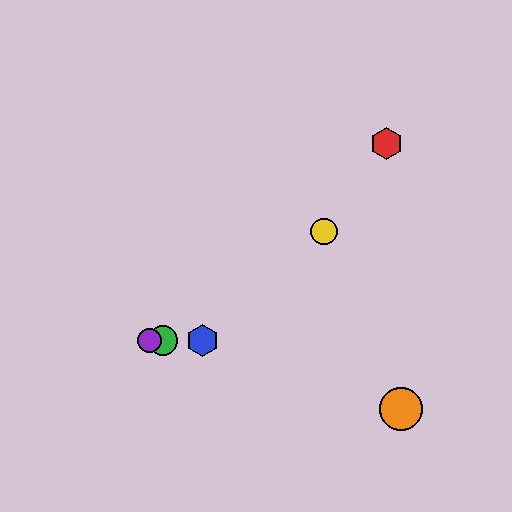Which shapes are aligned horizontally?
The blue hexagon, the green circle, the purple circle are aligned horizontally.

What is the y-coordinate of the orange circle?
The orange circle is at y≈409.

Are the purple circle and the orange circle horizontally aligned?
No, the purple circle is at y≈341 and the orange circle is at y≈409.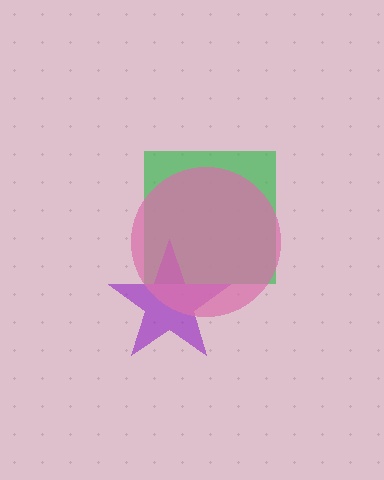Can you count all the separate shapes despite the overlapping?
Yes, there are 3 separate shapes.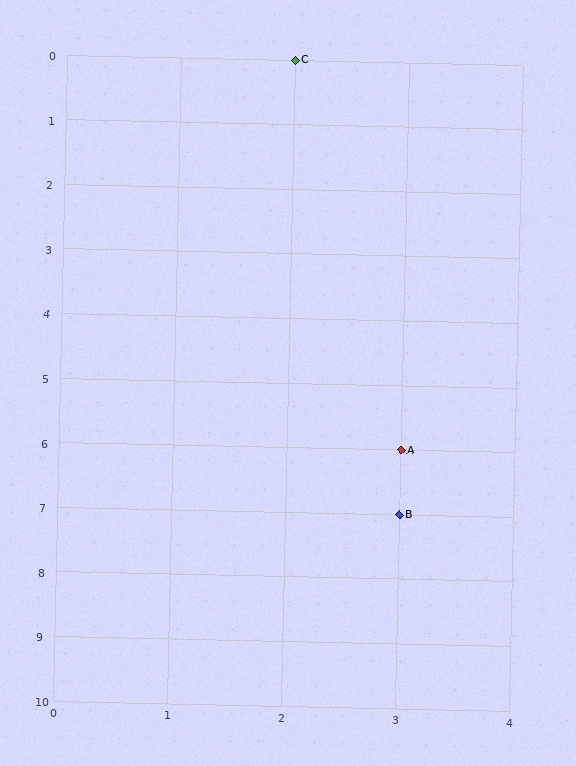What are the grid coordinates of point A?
Point A is at grid coordinates (3, 6).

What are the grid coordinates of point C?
Point C is at grid coordinates (2, 0).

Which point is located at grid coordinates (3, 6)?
Point A is at (3, 6).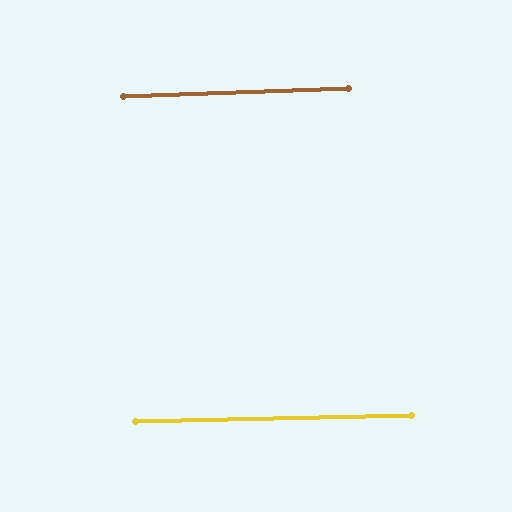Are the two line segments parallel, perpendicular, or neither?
Parallel — their directions differ by only 0.8°.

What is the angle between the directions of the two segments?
Approximately 1 degree.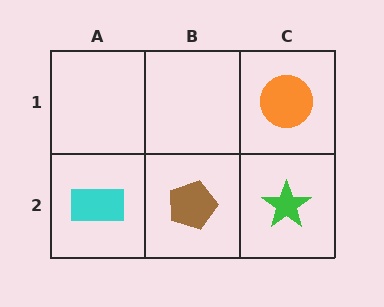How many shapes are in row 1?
1 shape.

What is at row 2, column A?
A cyan rectangle.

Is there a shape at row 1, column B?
No, that cell is empty.